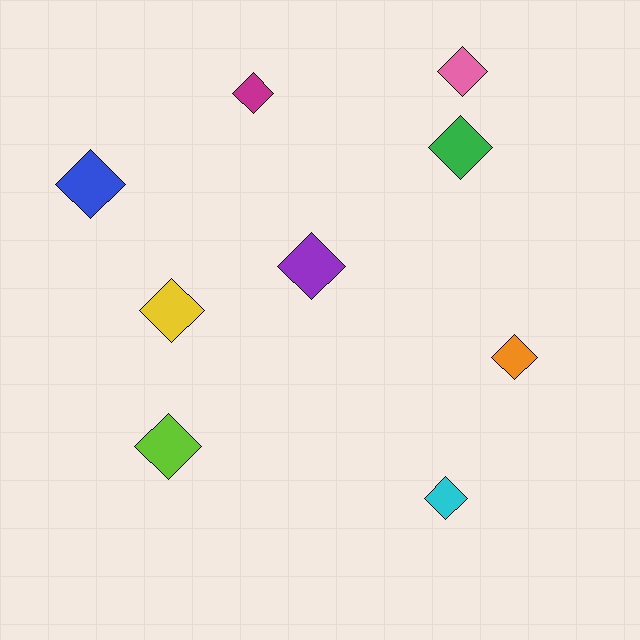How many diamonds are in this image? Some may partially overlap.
There are 9 diamonds.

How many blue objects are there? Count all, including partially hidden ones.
There is 1 blue object.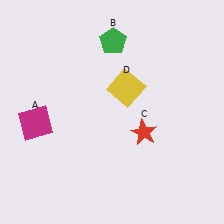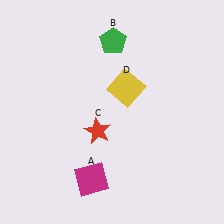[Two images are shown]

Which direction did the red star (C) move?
The red star (C) moved left.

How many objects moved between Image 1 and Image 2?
2 objects moved between the two images.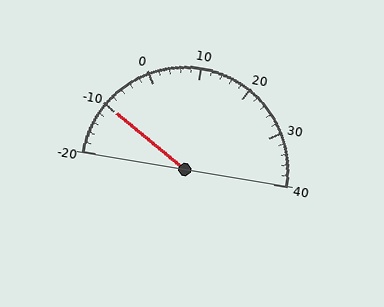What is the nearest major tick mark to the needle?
The nearest major tick mark is -10.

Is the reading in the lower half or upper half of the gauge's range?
The reading is in the lower half of the range (-20 to 40).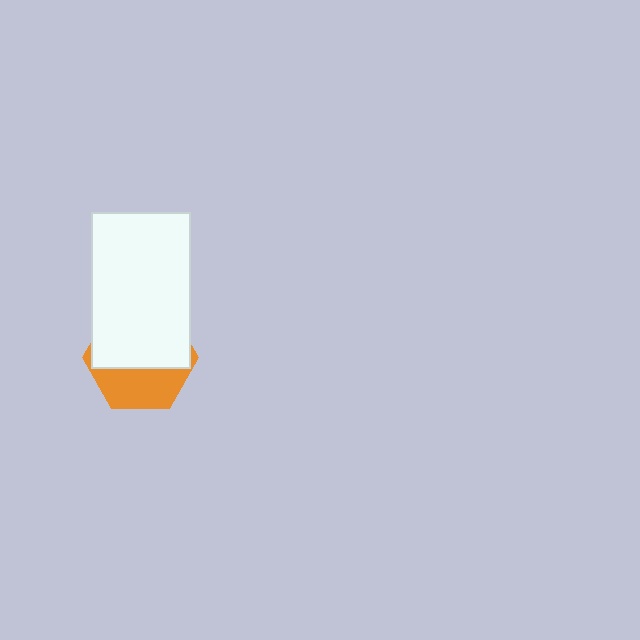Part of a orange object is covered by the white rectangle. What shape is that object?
It is a hexagon.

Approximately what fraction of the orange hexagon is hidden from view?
Roughly 61% of the orange hexagon is hidden behind the white rectangle.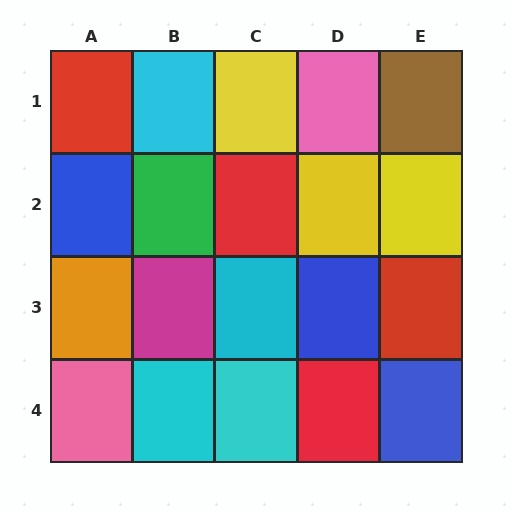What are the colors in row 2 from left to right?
Blue, green, red, yellow, yellow.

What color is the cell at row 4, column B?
Cyan.